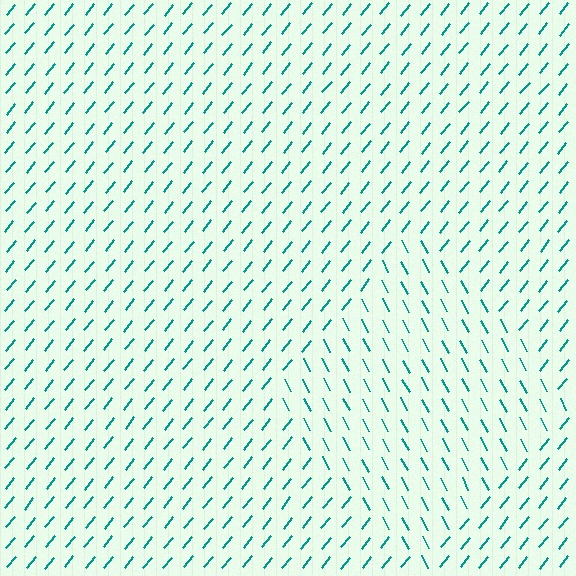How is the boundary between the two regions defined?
The boundary is defined purely by a change in line orientation (approximately 67 degrees difference). All lines are the same color and thickness.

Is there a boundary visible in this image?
Yes, there is a texture boundary formed by a change in line orientation.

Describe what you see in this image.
The image is filled with small teal line segments. A diamond region in the image has lines oriented differently from the surrounding lines, creating a visible texture boundary.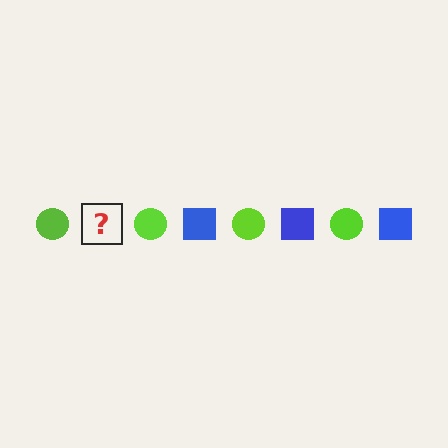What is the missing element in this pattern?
The missing element is a blue square.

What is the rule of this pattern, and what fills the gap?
The rule is that the pattern alternates between lime circle and blue square. The gap should be filled with a blue square.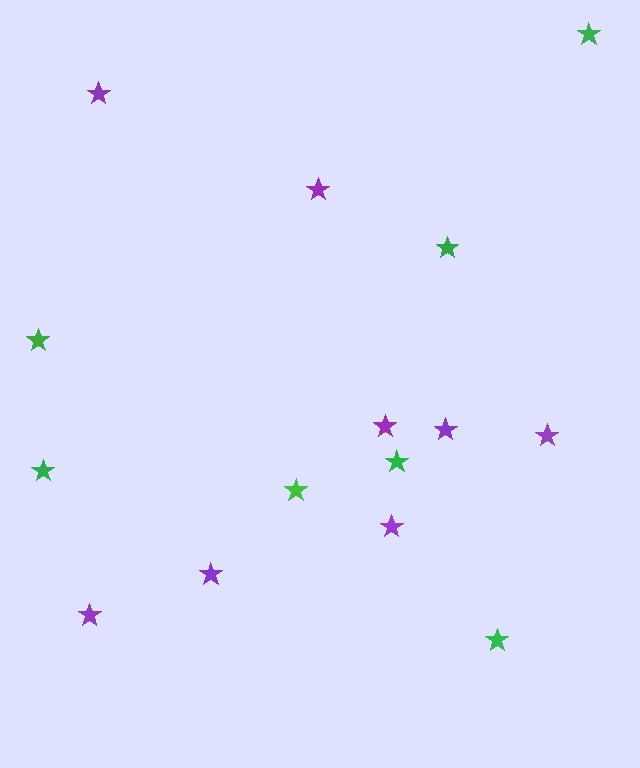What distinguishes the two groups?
There are 2 groups: one group of green stars (7) and one group of purple stars (8).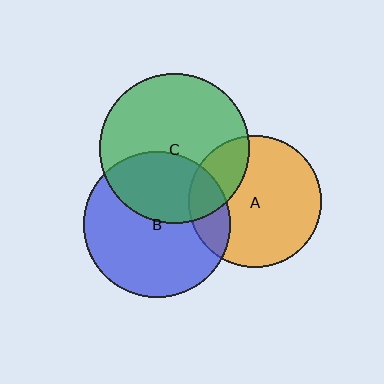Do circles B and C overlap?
Yes.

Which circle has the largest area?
Circle C (green).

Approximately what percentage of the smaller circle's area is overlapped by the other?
Approximately 35%.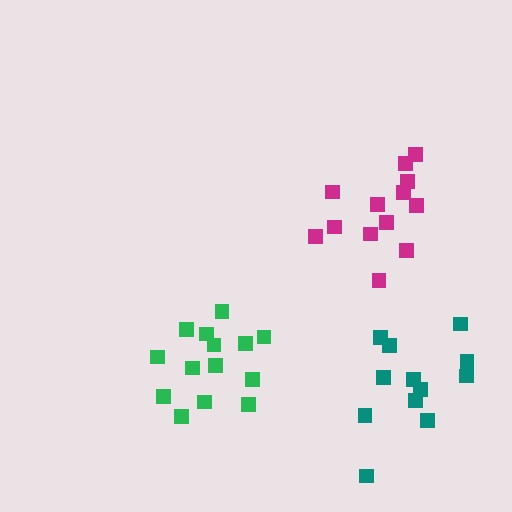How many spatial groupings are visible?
There are 3 spatial groupings.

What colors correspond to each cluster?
The clusters are colored: green, magenta, teal.